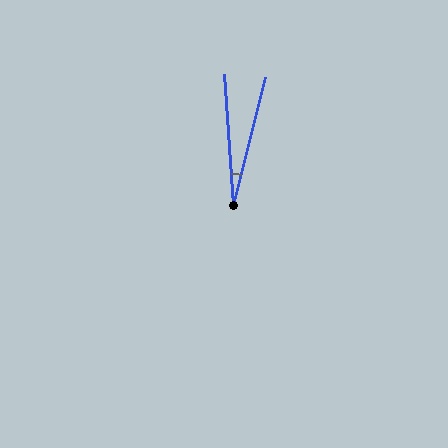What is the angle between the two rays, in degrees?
Approximately 18 degrees.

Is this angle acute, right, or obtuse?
It is acute.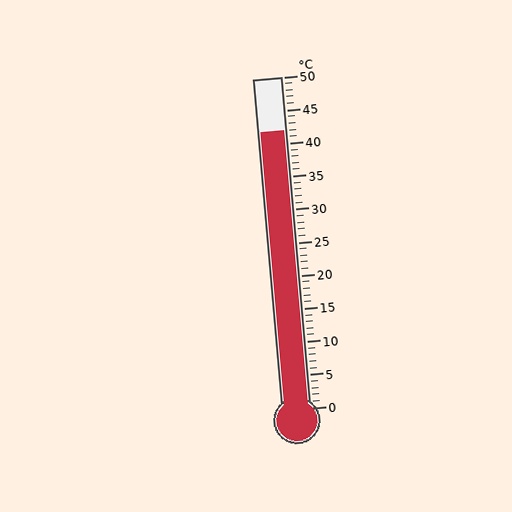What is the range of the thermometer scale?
The thermometer scale ranges from 0°C to 50°C.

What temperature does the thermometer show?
The thermometer shows approximately 42°C.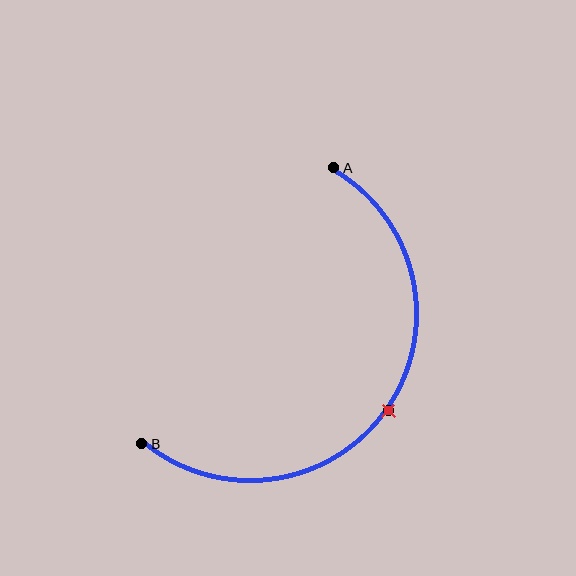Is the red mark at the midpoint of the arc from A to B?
Yes. The red mark lies on the arc at equal arc-length from both A and B — it is the arc midpoint.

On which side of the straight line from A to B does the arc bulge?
The arc bulges below and to the right of the straight line connecting A and B.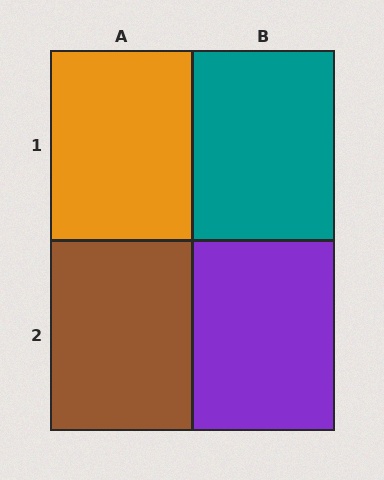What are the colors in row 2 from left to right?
Brown, purple.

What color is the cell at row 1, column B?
Teal.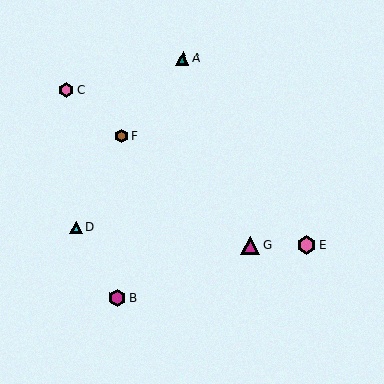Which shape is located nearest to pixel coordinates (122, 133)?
The brown hexagon (labeled F) at (122, 136) is nearest to that location.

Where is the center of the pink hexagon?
The center of the pink hexagon is at (307, 245).